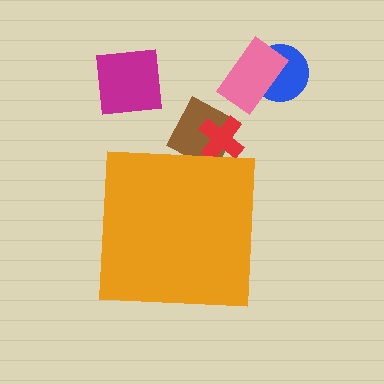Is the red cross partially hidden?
Yes, the red cross is partially hidden behind the orange square.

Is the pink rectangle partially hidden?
No, the pink rectangle is fully visible.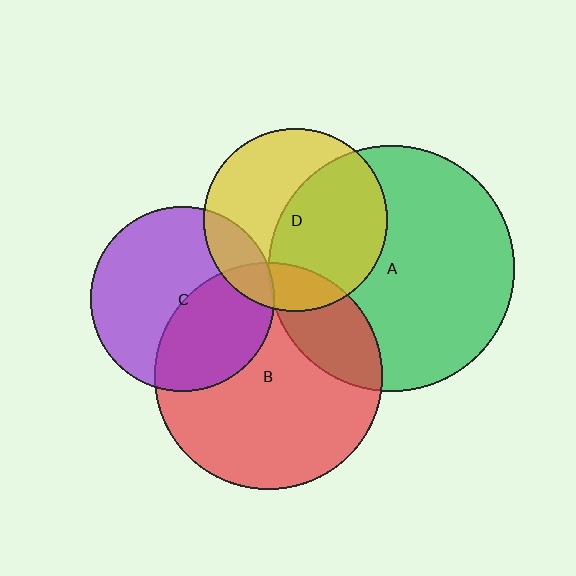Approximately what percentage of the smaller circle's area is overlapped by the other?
Approximately 50%.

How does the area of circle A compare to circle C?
Approximately 1.8 times.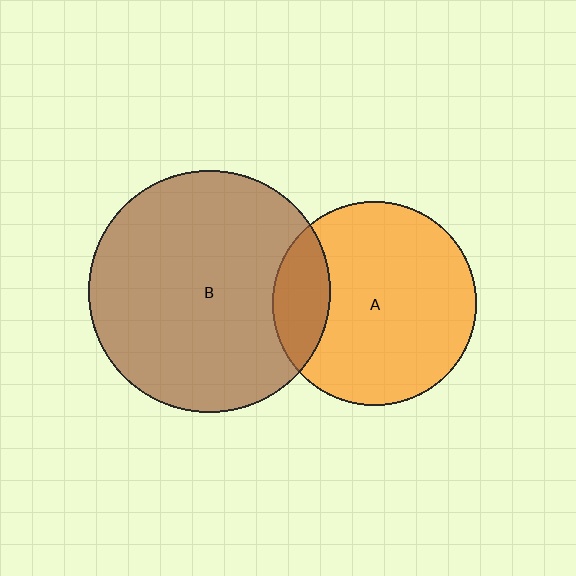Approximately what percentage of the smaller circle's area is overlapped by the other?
Approximately 20%.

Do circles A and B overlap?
Yes.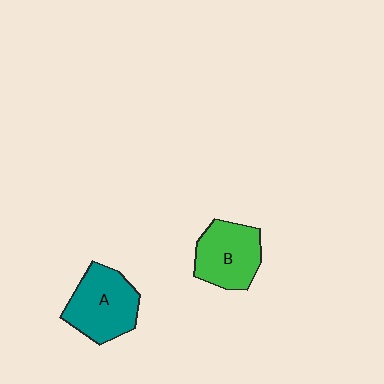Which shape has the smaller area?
Shape B (green).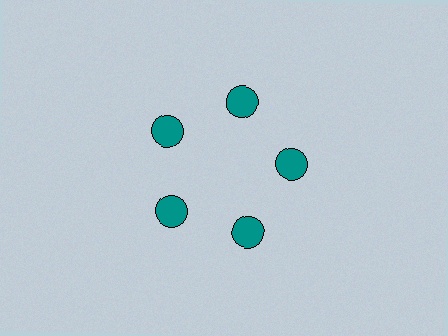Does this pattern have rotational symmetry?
Yes, this pattern has 5-fold rotational symmetry. It looks the same after rotating 72 degrees around the center.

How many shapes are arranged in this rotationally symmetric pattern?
There are 5 shapes, arranged in 5 groups of 1.